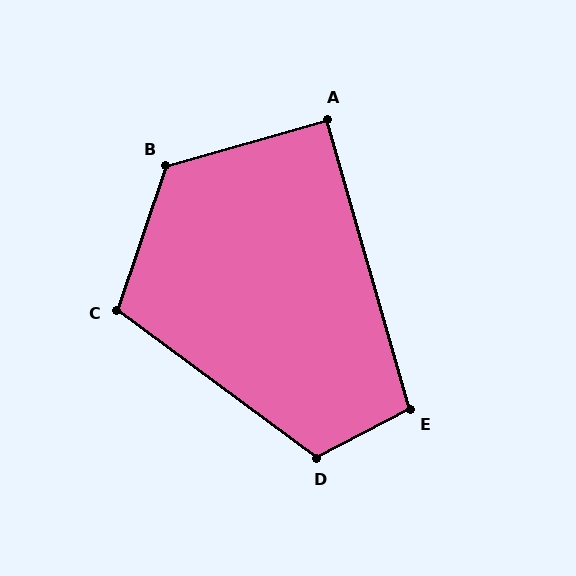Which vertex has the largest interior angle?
B, at approximately 125 degrees.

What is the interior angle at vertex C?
Approximately 108 degrees (obtuse).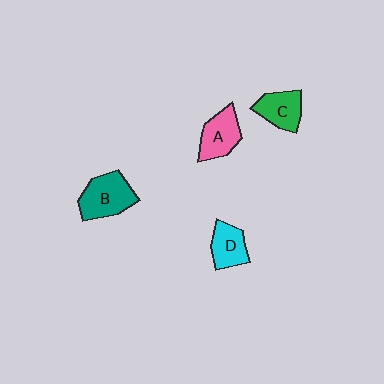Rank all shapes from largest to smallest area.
From largest to smallest: B (teal), A (pink), C (green), D (cyan).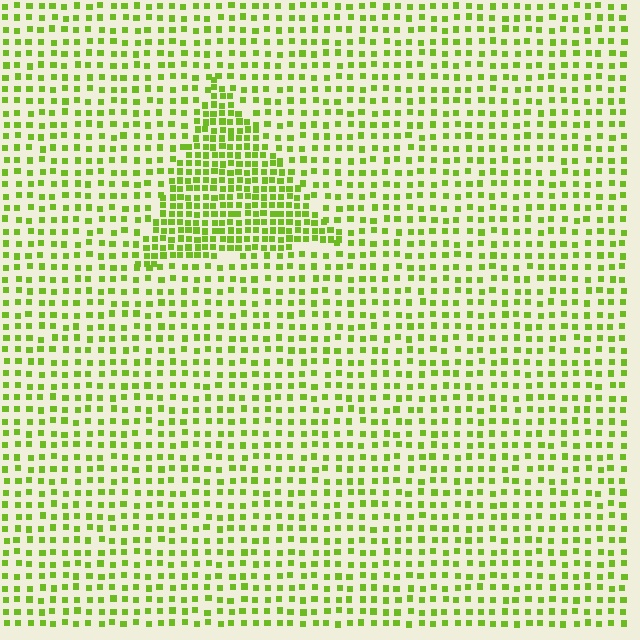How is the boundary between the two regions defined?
The boundary is defined by a change in element density (approximately 2.0x ratio). All elements are the same color, size, and shape.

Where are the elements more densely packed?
The elements are more densely packed inside the triangle boundary.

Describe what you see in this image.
The image contains small lime elements arranged at two different densities. A triangle-shaped region is visible where the elements are more densely packed than the surrounding area.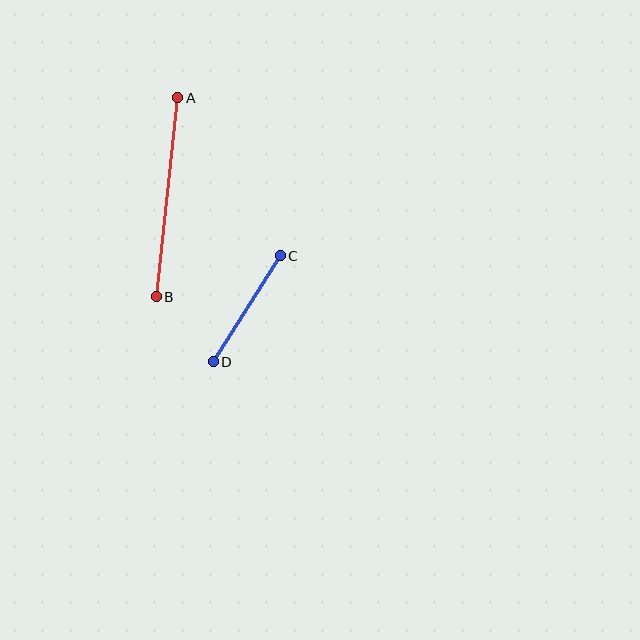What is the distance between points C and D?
The distance is approximately 126 pixels.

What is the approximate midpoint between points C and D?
The midpoint is at approximately (247, 309) pixels.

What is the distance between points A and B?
The distance is approximately 201 pixels.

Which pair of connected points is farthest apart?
Points A and B are farthest apart.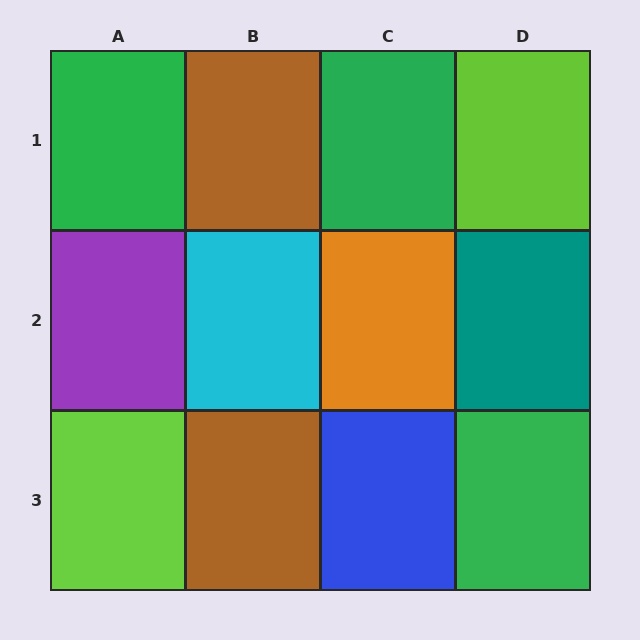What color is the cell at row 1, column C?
Green.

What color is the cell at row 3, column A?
Lime.